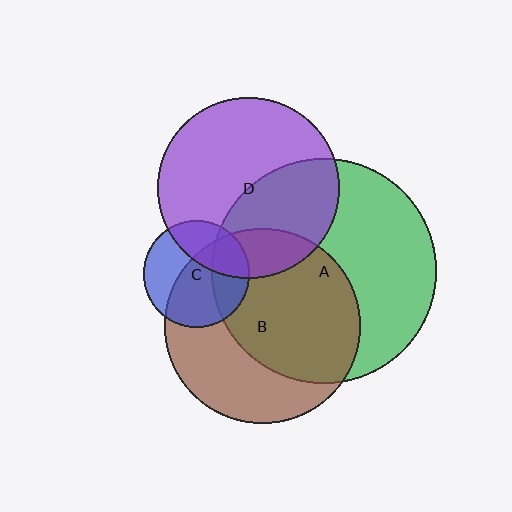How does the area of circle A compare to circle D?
Approximately 1.5 times.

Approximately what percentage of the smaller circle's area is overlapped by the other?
Approximately 60%.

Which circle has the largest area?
Circle A (green).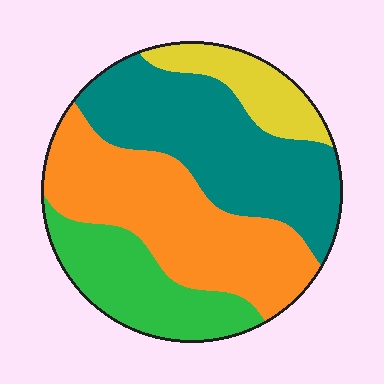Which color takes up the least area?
Yellow, at roughly 10%.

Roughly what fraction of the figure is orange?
Orange covers about 35% of the figure.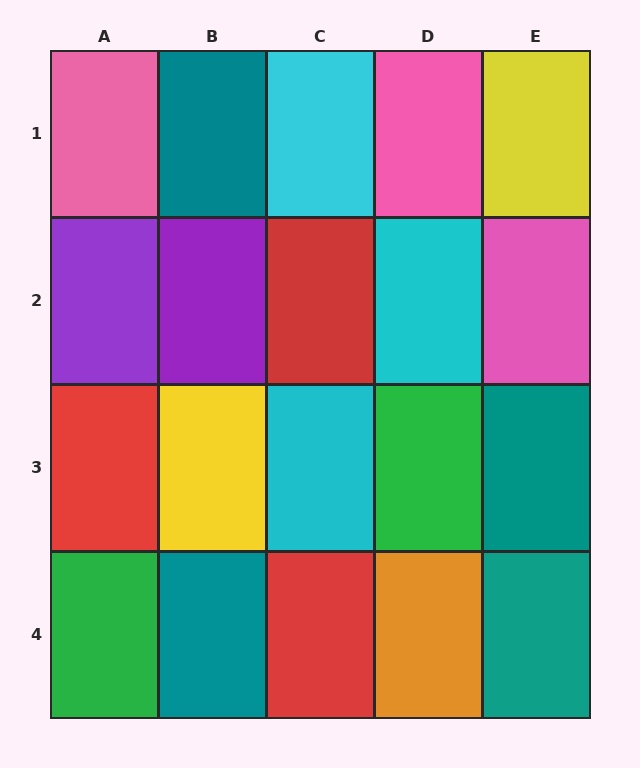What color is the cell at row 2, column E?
Pink.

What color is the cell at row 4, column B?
Teal.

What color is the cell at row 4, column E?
Teal.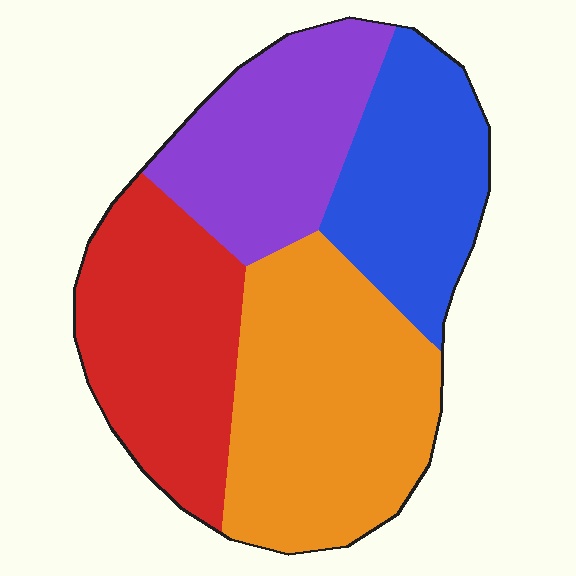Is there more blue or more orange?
Orange.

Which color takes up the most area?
Orange, at roughly 35%.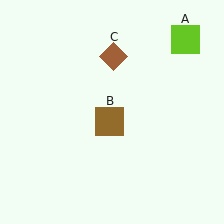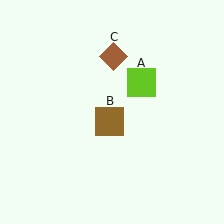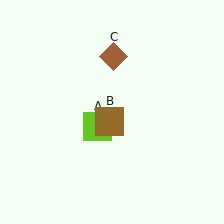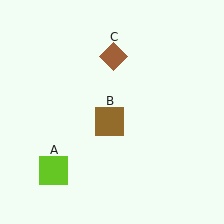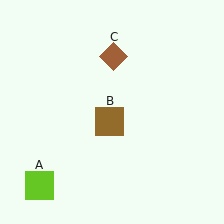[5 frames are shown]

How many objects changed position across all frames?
1 object changed position: lime square (object A).